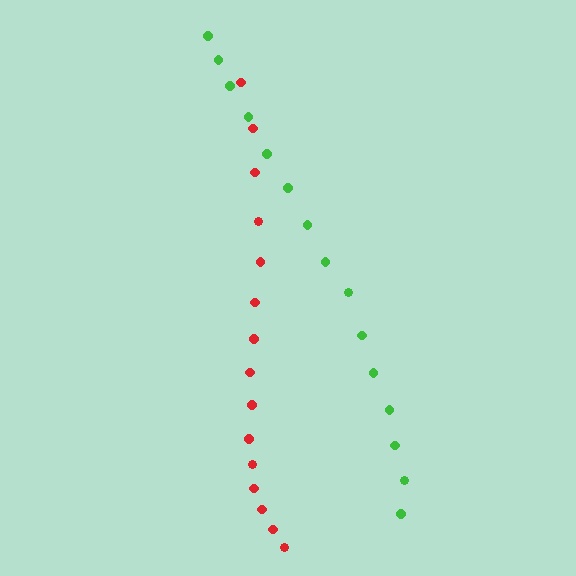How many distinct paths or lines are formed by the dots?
There are 2 distinct paths.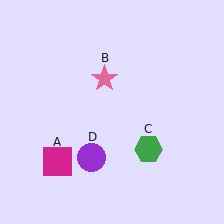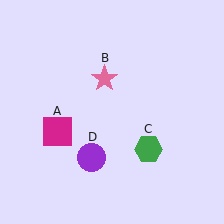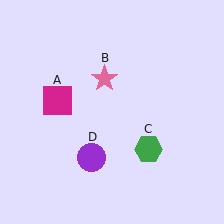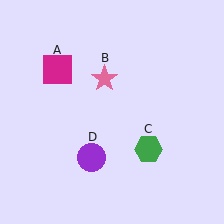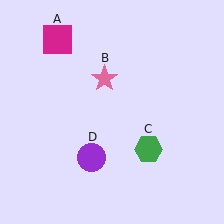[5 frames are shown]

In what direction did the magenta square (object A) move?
The magenta square (object A) moved up.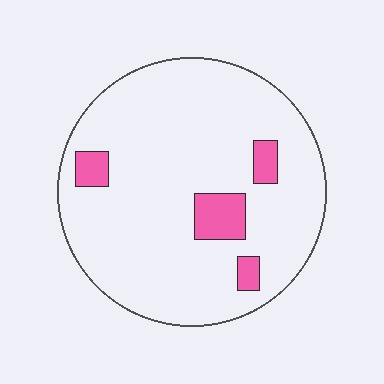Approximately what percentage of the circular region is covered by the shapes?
Approximately 10%.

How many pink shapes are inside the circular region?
4.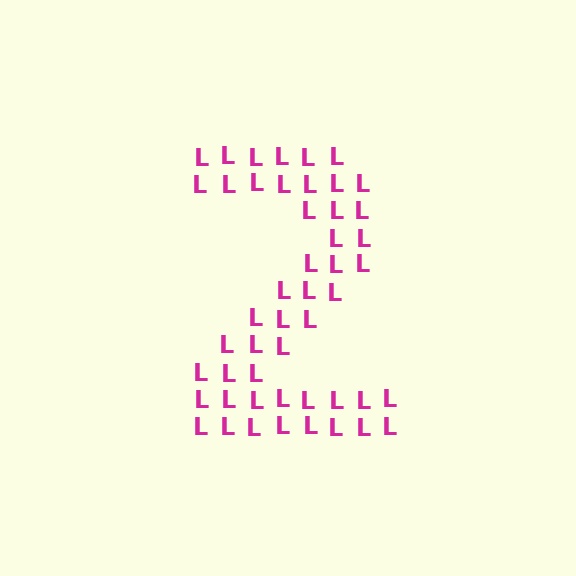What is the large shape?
The large shape is the digit 2.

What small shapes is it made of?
It is made of small letter L's.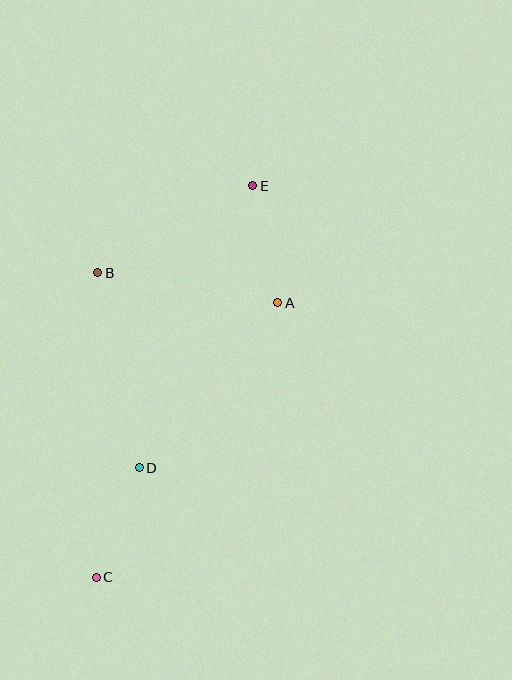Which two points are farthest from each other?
Points C and E are farthest from each other.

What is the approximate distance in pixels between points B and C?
The distance between B and C is approximately 305 pixels.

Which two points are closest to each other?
Points C and D are closest to each other.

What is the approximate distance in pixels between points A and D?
The distance between A and D is approximately 216 pixels.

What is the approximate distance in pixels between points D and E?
The distance between D and E is approximately 304 pixels.